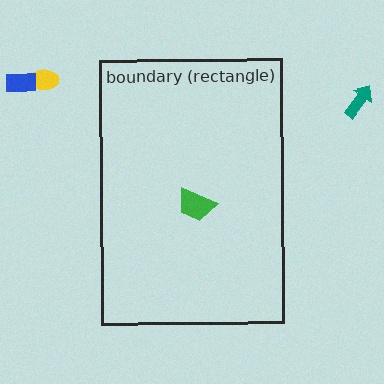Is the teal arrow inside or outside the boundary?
Outside.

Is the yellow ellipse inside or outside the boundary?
Outside.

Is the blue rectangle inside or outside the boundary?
Outside.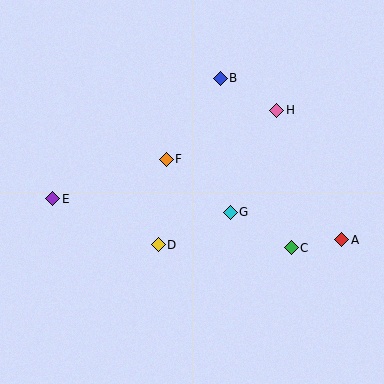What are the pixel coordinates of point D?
Point D is at (158, 245).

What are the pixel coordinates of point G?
Point G is at (230, 212).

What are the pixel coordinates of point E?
Point E is at (53, 199).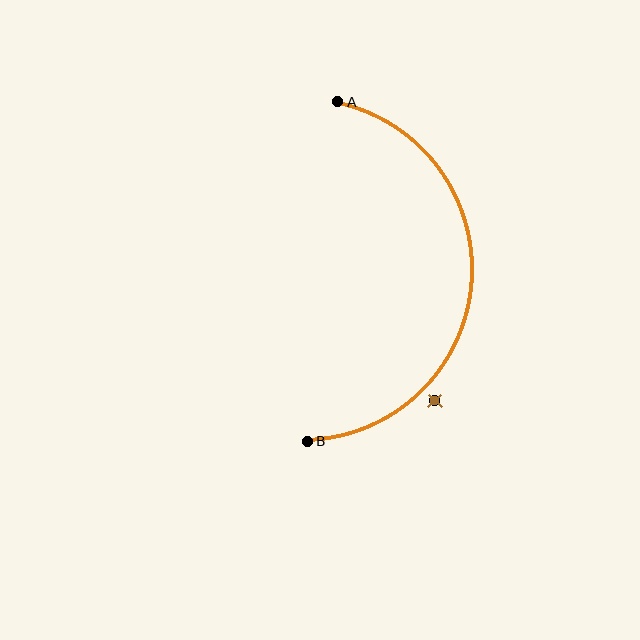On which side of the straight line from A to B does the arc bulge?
The arc bulges to the right of the straight line connecting A and B.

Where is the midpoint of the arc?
The arc midpoint is the point on the curve farthest from the straight line joining A and B. It sits to the right of that line.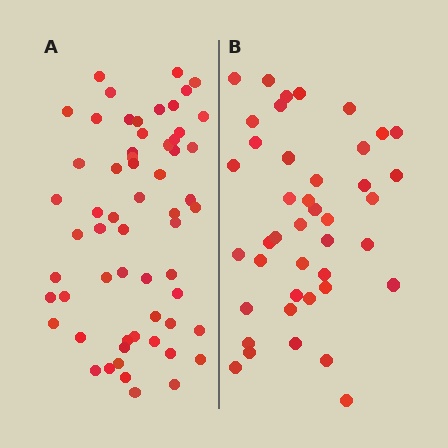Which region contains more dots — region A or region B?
Region A (the left region) has more dots.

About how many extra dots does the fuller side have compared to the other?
Region A has approximately 20 more dots than region B.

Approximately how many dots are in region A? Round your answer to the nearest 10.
About 60 dots.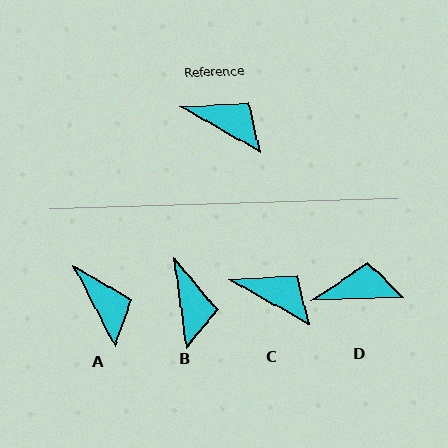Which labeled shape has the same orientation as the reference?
C.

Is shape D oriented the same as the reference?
No, it is off by about 32 degrees.